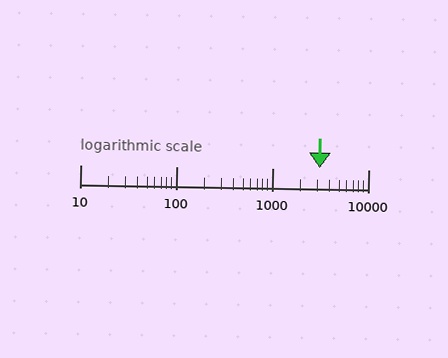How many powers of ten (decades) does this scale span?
The scale spans 3 decades, from 10 to 10000.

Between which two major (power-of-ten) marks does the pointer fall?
The pointer is between 1000 and 10000.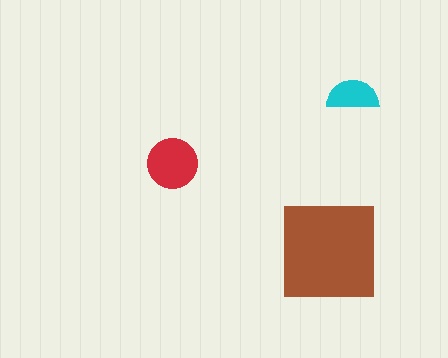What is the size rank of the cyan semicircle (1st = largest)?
3rd.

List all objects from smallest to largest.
The cyan semicircle, the red circle, the brown square.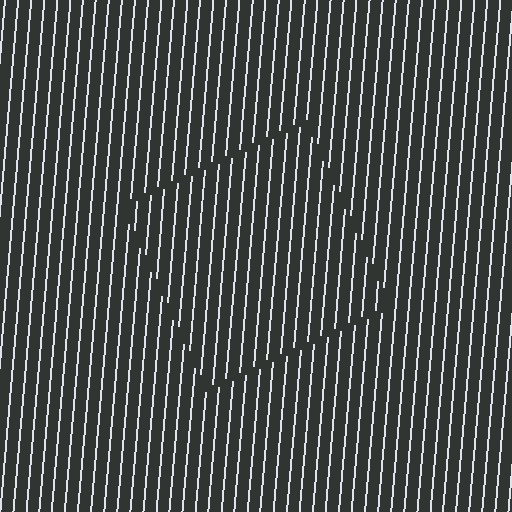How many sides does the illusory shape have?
4 sides — the line-ends trace a square.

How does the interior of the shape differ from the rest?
The interior of the shape contains the same grating, shifted by half a period — the contour is defined by the phase discontinuity where line-ends from the inner and outer gratings abut.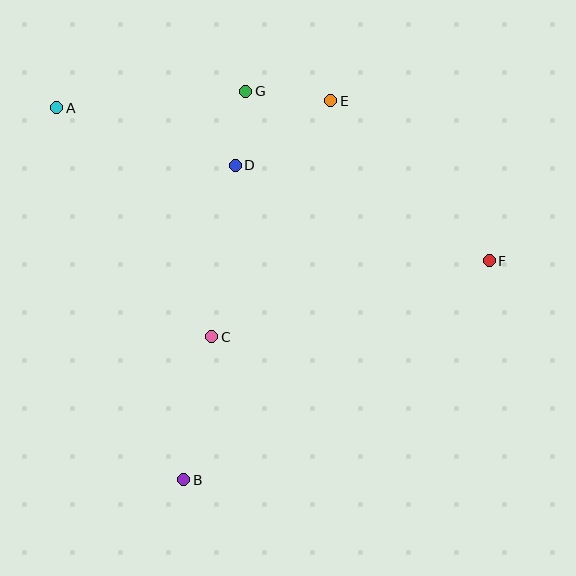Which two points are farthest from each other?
Points A and F are farthest from each other.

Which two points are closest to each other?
Points D and G are closest to each other.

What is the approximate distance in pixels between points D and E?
The distance between D and E is approximately 115 pixels.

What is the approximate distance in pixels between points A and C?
The distance between A and C is approximately 277 pixels.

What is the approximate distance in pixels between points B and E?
The distance between B and E is approximately 406 pixels.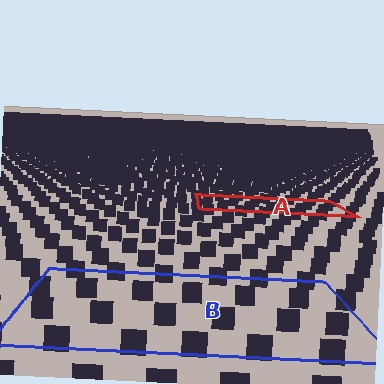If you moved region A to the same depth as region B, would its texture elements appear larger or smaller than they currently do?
They would appear larger. At a closer depth, the same texture elements are projected at a bigger on-screen size.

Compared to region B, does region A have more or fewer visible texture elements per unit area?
Region A has more texture elements per unit area — they are packed more densely because it is farther away.